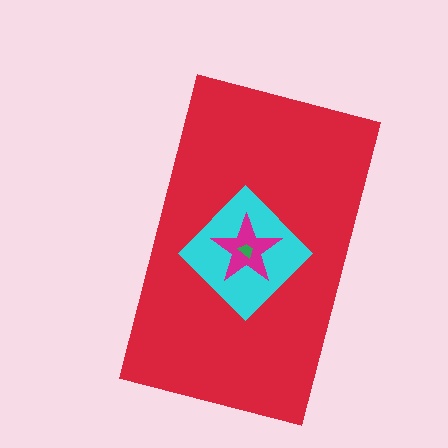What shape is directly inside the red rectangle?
The cyan diamond.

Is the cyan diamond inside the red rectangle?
Yes.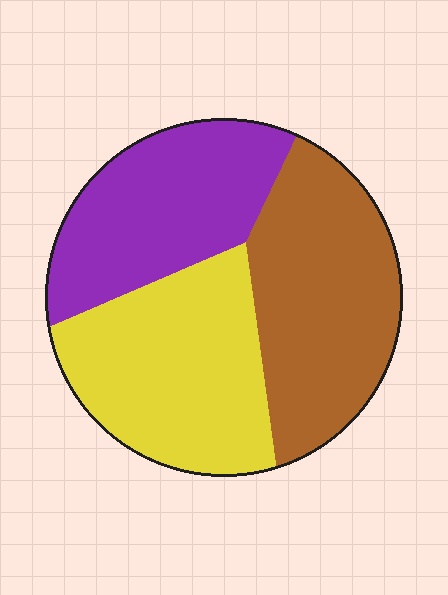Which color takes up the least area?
Purple, at roughly 30%.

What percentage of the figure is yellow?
Yellow takes up about one third (1/3) of the figure.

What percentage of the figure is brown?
Brown covers around 35% of the figure.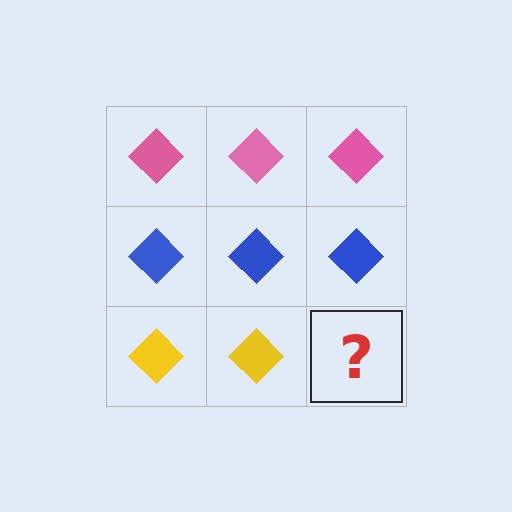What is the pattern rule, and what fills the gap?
The rule is that each row has a consistent color. The gap should be filled with a yellow diamond.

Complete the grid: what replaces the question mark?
The question mark should be replaced with a yellow diamond.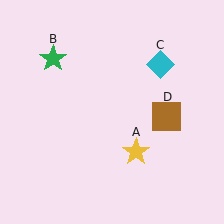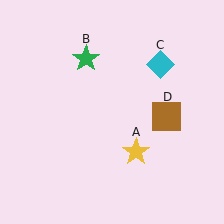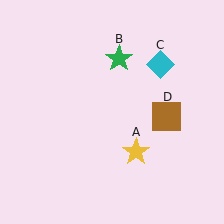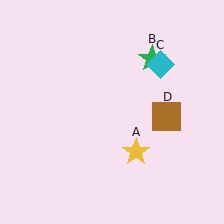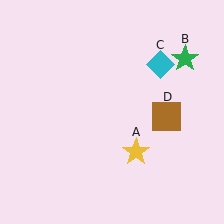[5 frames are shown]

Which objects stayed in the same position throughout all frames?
Yellow star (object A) and cyan diamond (object C) and brown square (object D) remained stationary.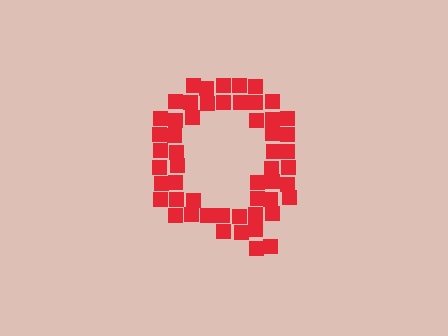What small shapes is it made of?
It is made of small squares.